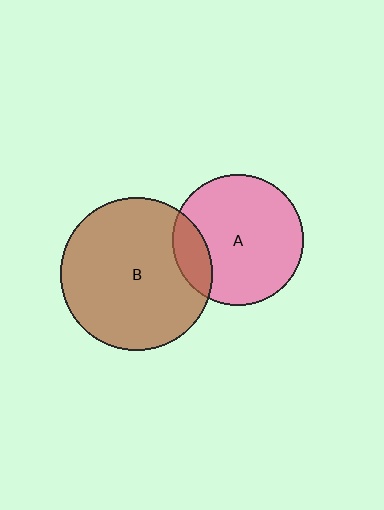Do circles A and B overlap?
Yes.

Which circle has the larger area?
Circle B (brown).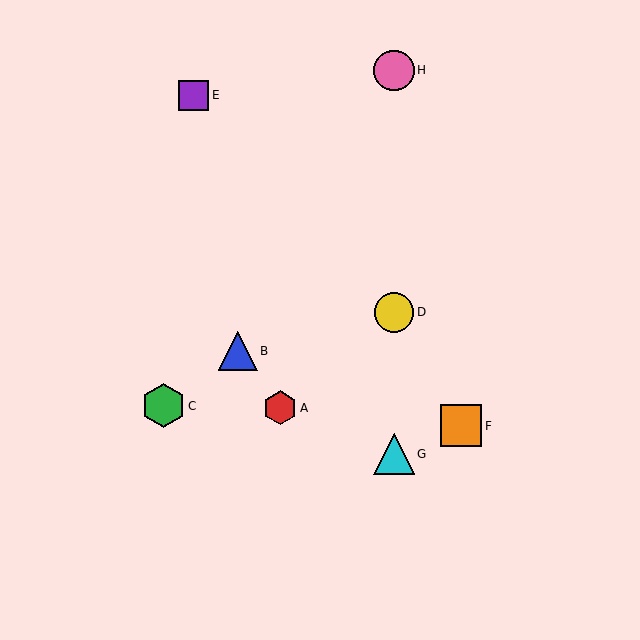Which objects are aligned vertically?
Objects D, G, H are aligned vertically.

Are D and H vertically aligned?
Yes, both are at x≈394.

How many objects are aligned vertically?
3 objects (D, G, H) are aligned vertically.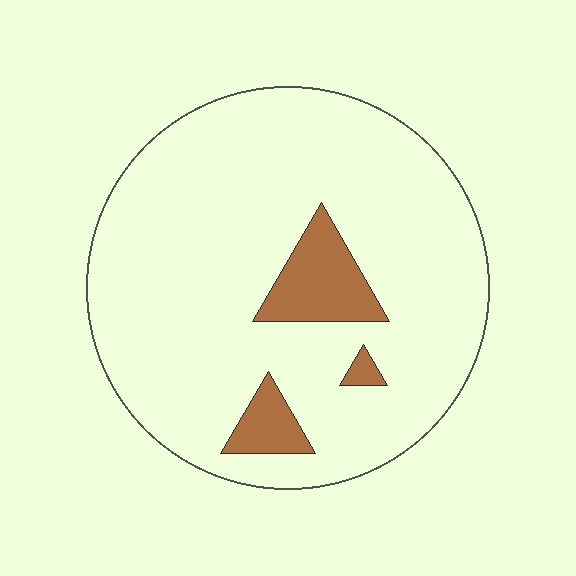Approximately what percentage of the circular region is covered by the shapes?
Approximately 10%.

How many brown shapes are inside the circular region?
3.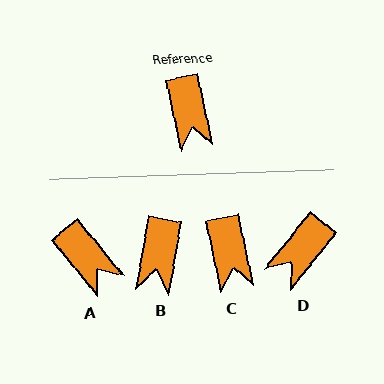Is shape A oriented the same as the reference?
No, it is off by about 27 degrees.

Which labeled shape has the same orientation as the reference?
C.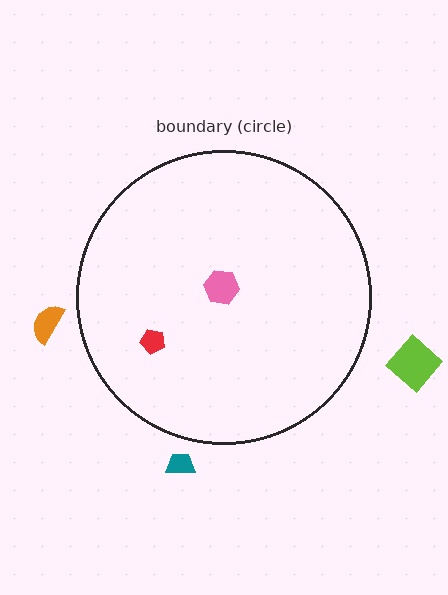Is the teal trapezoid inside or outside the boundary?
Outside.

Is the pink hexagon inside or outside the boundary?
Inside.